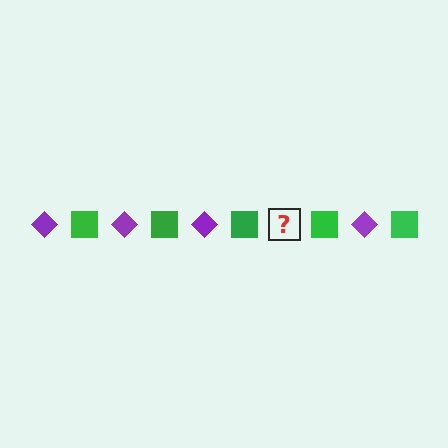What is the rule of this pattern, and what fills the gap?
The rule is that the pattern alternates between purple diamond and green square. The gap should be filled with a purple diamond.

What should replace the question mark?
The question mark should be replaced with a purple diamond.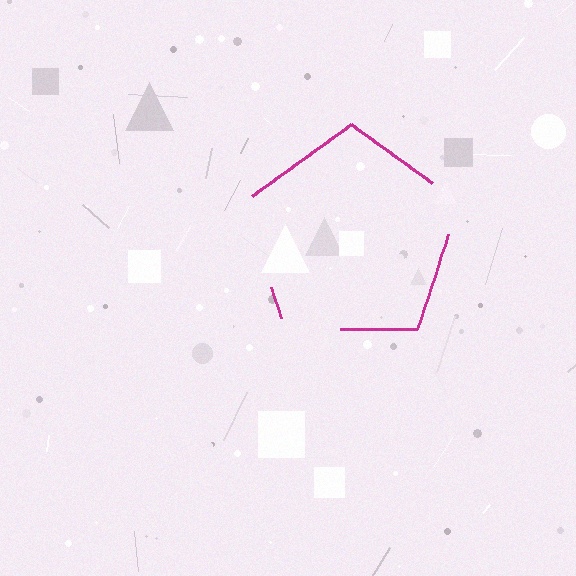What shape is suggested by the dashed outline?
The dashed outline suggests a pentagon.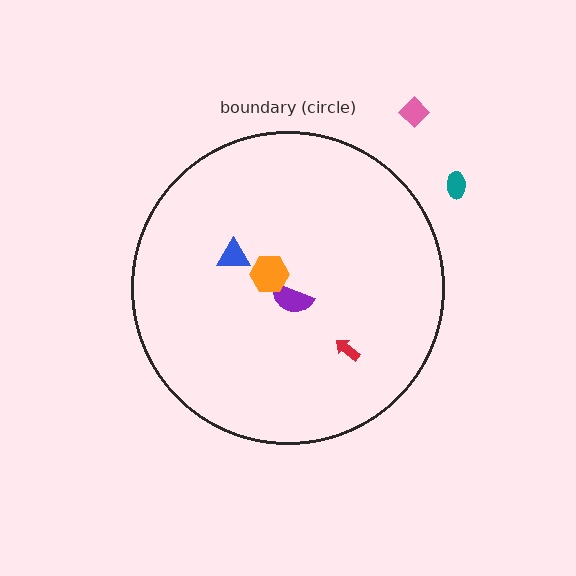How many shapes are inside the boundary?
4 inside, 2 outside.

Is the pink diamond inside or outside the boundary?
Outside.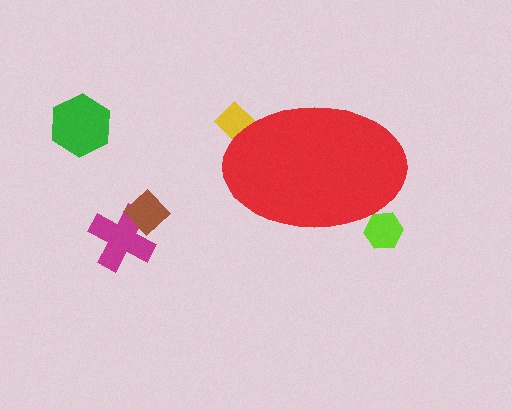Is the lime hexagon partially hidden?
Yes, the lime hexagon is partially hidden behind the red ellipse.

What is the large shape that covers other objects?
A red ellipse.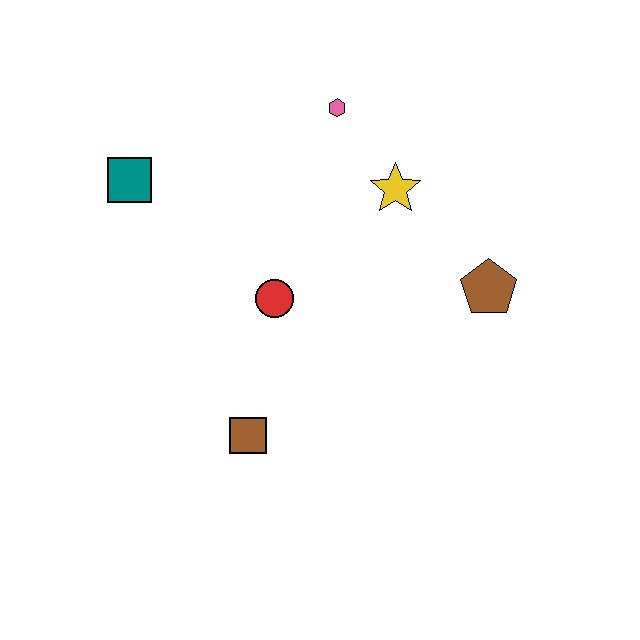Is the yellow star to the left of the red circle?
No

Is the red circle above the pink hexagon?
No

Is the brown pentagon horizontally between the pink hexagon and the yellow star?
No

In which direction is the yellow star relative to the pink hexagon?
The yellow star is below the pink hexagon.